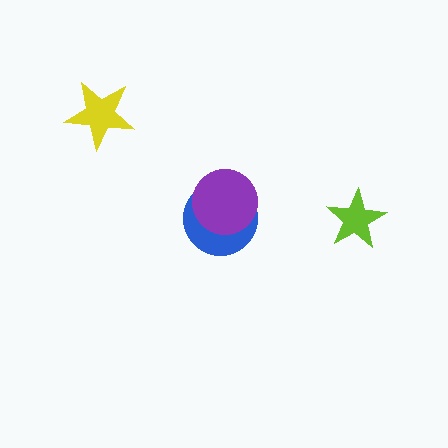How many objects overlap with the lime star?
0 objects overlap with the lime star.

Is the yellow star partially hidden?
No, no other shape covers it.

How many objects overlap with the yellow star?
0 objects overlap with the yellow star.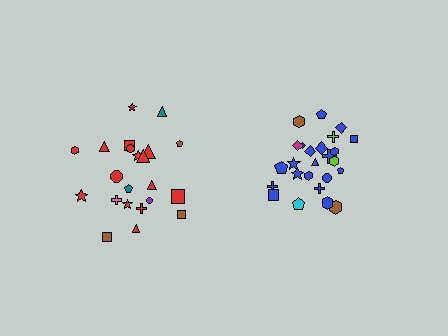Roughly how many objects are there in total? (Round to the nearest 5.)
Roughly 45 objects in total.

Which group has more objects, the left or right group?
The right group.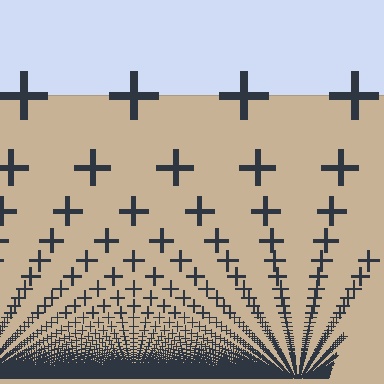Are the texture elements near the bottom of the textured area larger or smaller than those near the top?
Smaller. The gradient is inverted — elements near the bottom are smaller and denser.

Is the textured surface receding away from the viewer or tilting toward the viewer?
The surface appears to tilt toward the viewer. Texture elements get larger and sparser toward the top.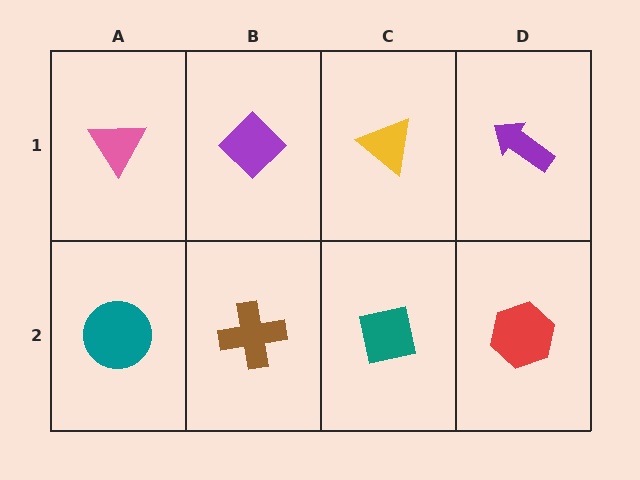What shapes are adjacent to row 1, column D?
A red hexagon (row 2, column D), a yellow triangle (row 1, column C).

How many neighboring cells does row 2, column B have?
3.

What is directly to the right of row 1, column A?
A purple diamond.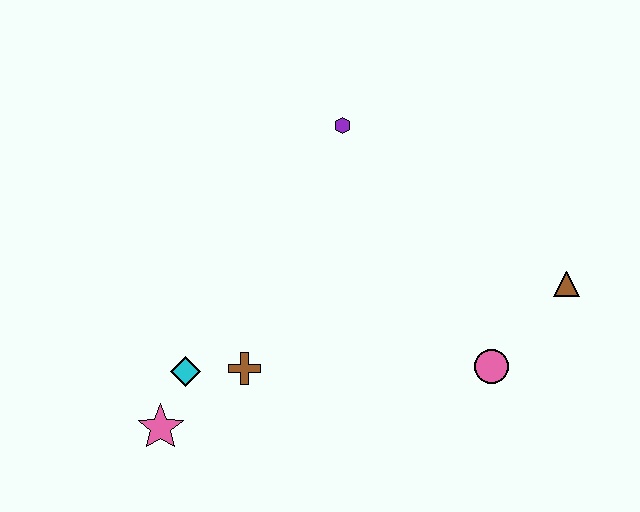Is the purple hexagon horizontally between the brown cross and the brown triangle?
Yes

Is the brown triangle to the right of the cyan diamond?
Yes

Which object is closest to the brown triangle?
The pink circle is closest to the brown triangle.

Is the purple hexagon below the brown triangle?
No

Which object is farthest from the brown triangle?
The pink star is farthest from the brown triangle.